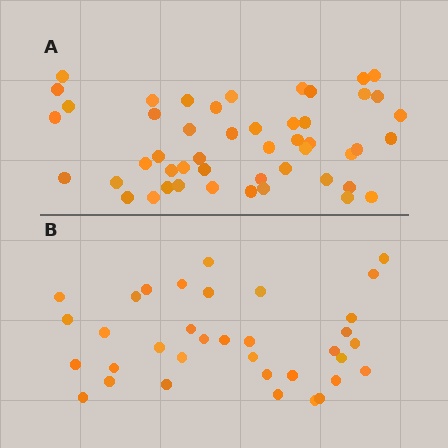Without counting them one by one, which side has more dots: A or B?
Region A (the top region) has more dots.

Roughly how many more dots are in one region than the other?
Region A has approximately 15 more dots than region B.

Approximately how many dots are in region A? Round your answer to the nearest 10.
About 50 dots. (The exact count is 49, which rounds to 50.)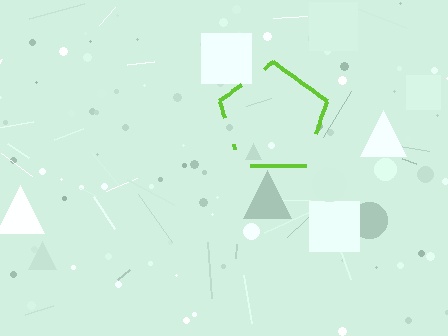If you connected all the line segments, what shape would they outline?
They would outline a pentagon.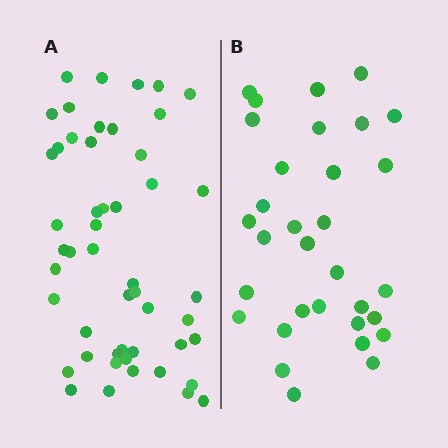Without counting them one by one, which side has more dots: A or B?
Region A (the left region) has more dots.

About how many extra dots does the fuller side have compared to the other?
Region A has approximately 20 more dots than region B.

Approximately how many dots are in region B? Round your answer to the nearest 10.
About 30 dots. (The exact count is 32, which rounds to 30.)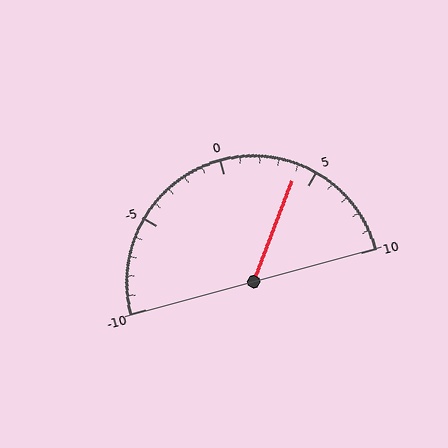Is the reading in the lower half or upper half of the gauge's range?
The reading is in the upper half of the range (-10 to 10).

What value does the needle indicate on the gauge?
The needle indicates approximately 4.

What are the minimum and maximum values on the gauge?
The gauge ranges from -10 to 10.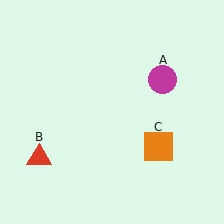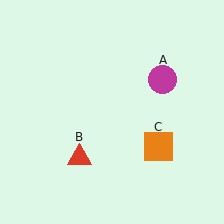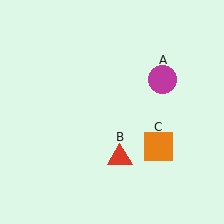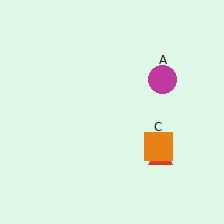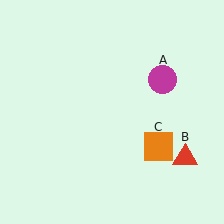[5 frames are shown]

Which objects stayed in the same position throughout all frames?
Magenta circle (object A) and orange square (object C) remained stationary.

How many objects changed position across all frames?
1 object changed position: red triangle (object B).